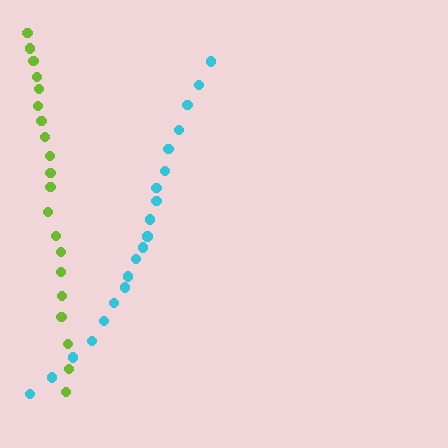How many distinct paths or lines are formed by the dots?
There are 2 distinct paths.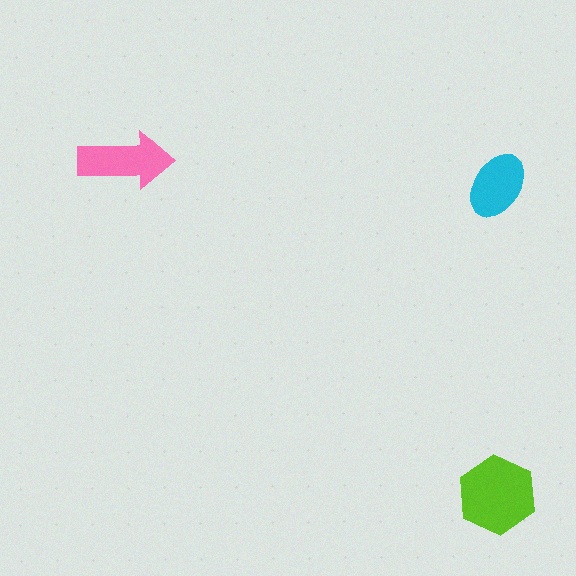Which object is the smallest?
The cyan ellipse.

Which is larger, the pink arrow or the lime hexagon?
The lime hexagon.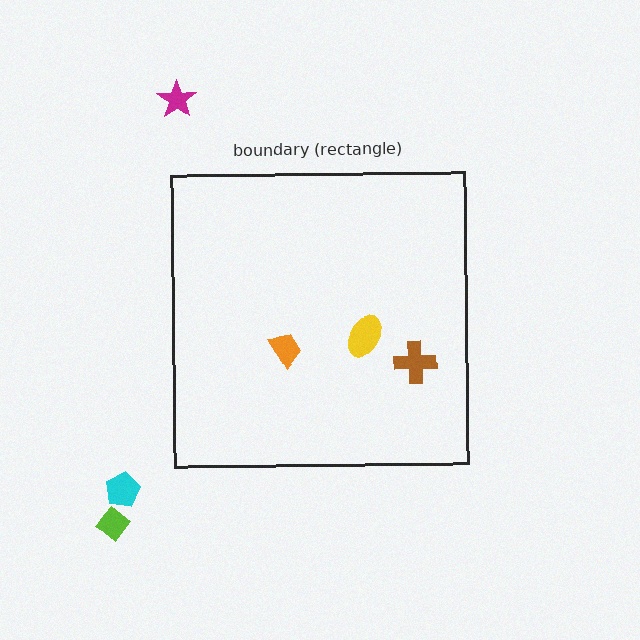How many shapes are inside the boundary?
3 inside, 3 outside.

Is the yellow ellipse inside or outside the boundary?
Inside.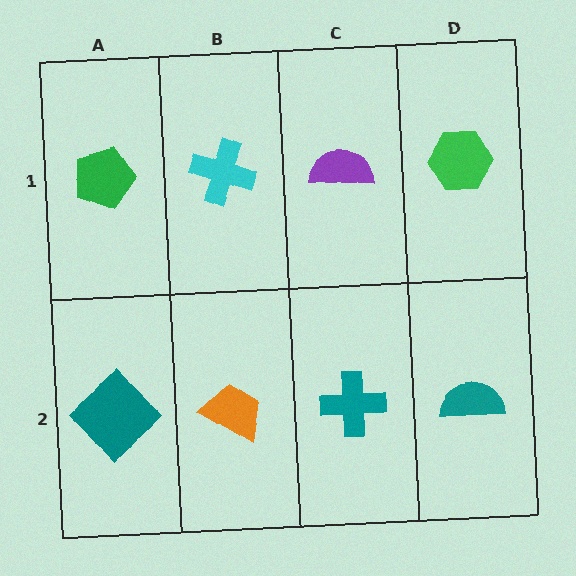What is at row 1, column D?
A green hexagon.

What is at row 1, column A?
A green pentagon.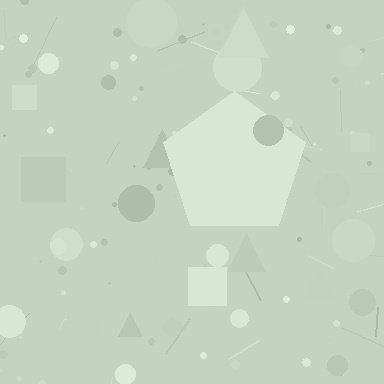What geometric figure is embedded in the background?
A pentagon is embedded in the background.